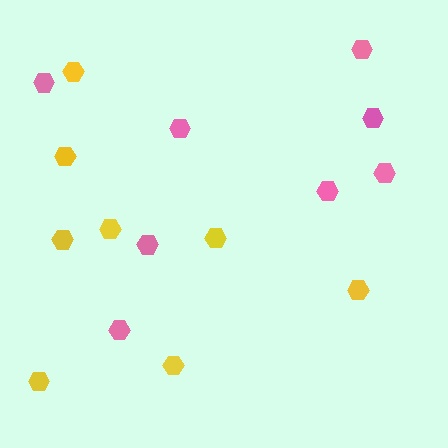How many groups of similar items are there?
There are 2 groups: one group of pink hexagons (8) and one group of yellow hexagons (8).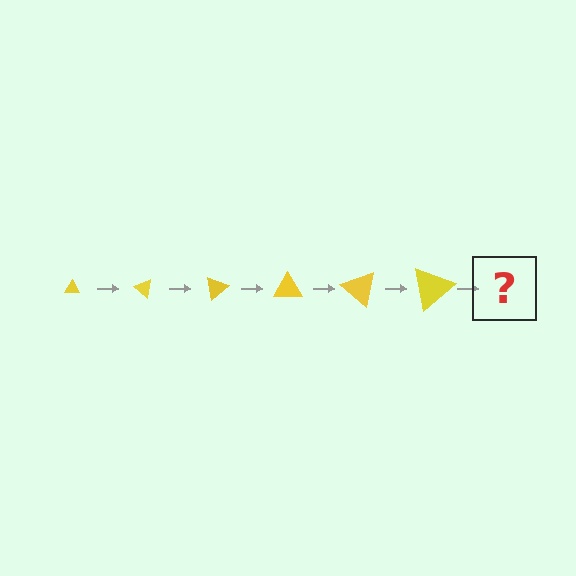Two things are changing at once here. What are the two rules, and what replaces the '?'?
The two rules are that the triangle grows larger each step and it rotates 40 degrees each step. The '?' should be a triangle, larger than the previous one and rotated 240 degrees from the start.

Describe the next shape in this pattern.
It should be a triangle, larger than the previous one and rotated 240 degrees from the start.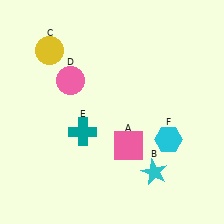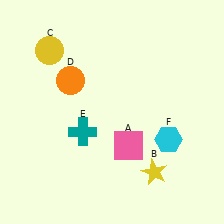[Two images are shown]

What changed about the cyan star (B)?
In Image 1, B is cyan. In Image 2, it changed to yellow.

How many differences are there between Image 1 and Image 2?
There are 2 differences between the two images.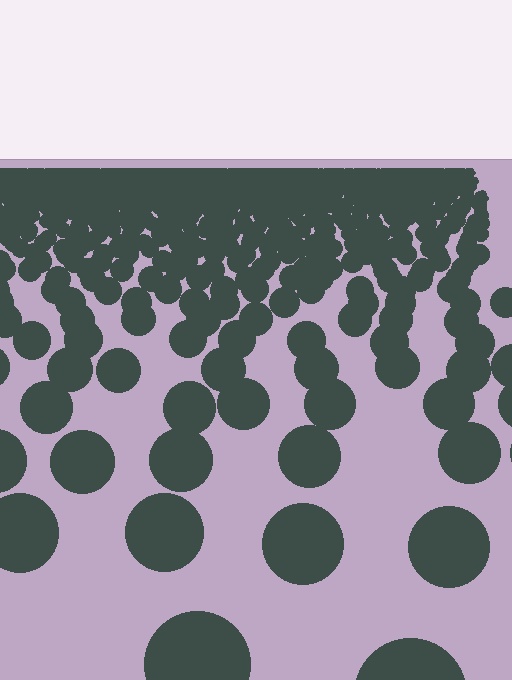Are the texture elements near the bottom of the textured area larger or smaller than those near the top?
Larger. Near the bottom, elements are closer to the viewer and appear at a bigger on-screen size.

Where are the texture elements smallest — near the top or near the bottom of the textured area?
Near the top.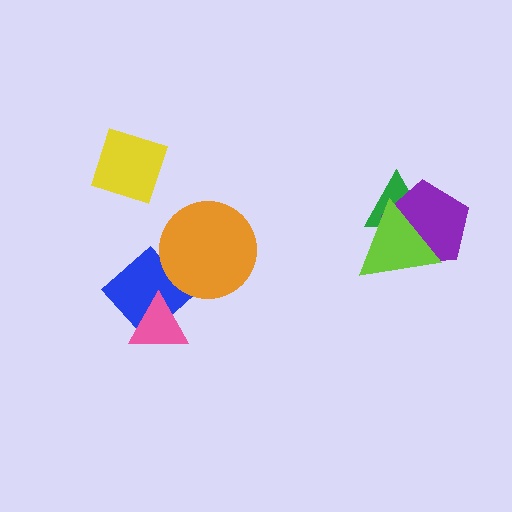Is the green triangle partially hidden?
Yes, it is partially covered by another shape.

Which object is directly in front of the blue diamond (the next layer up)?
The pink triangle is directly in front of the blue diamond.